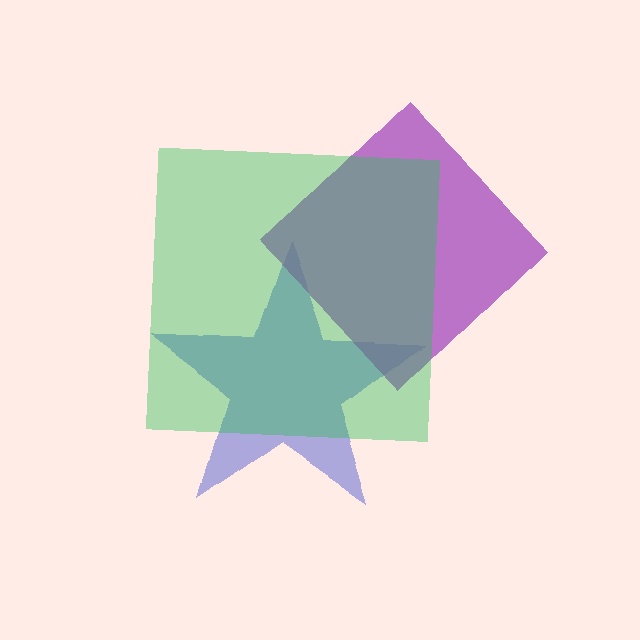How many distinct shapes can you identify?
There are 3 distinct shapes: a blue star, a purple diamond, a green square.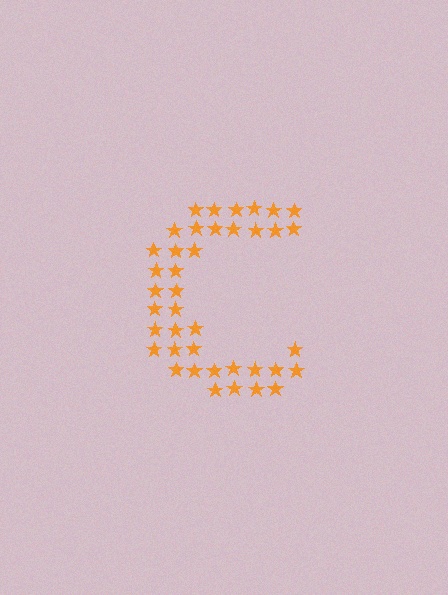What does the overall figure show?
The overall figure shows the letter C.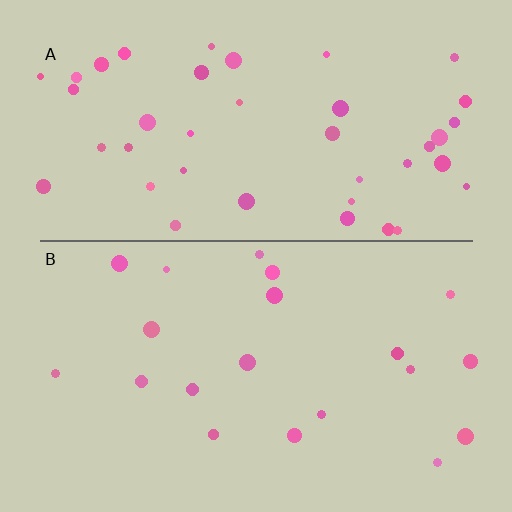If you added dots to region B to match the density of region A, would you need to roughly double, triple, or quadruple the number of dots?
Approximately double.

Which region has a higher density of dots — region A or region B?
A (the top).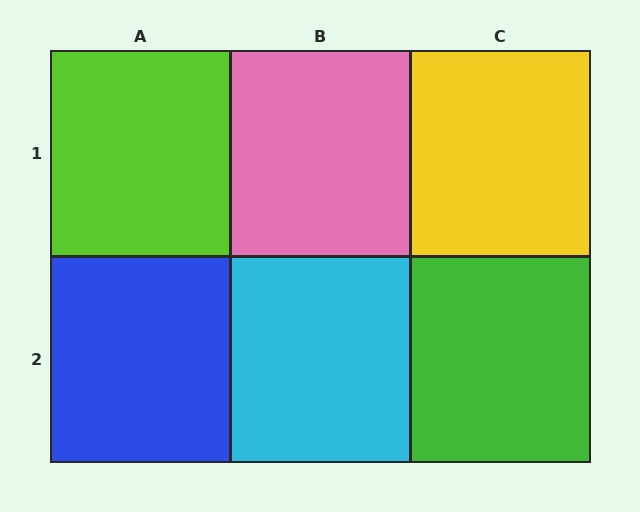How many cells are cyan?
1 cell is cyan.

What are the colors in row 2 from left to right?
Blue, cyan, green.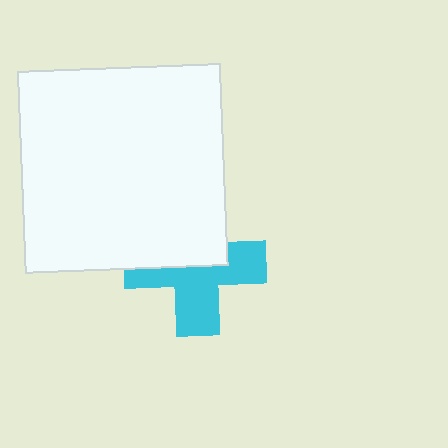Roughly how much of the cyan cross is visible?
About half of it is visible (roughly 56%).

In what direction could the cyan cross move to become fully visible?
The cyan cross could move down. That would shift it out from behind the white square entirely.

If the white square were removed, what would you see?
You would see the complete cyan cross.